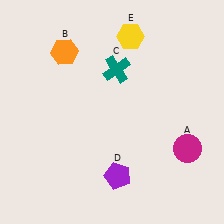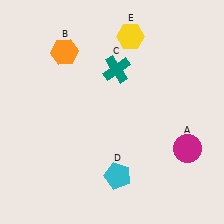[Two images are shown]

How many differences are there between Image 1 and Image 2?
There is 1 difference between the two images.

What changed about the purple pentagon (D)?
In Image 1, D is purple. In Image 2, it changed to cyan.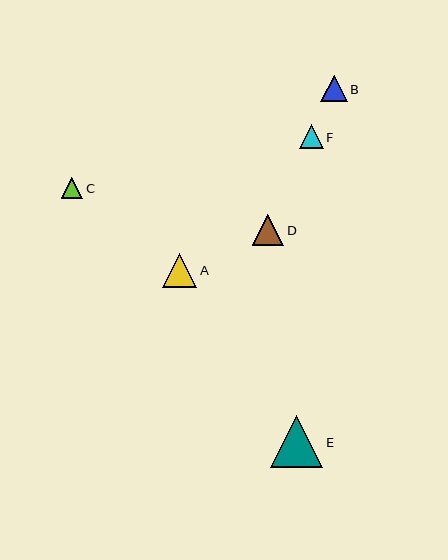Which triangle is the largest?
Triangle E is the largest with a size of approximately 52 pixels.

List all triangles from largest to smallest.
From largest to smallest: E, A, D, B, F, C.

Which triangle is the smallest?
Triangle C is the smallest with a size of approximately 21 pixels.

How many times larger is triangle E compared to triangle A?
Triangle E is approximately 1.5 times the size of triangle A.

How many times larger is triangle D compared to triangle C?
Triangle D is approximately 1.5 times the size of triangle C.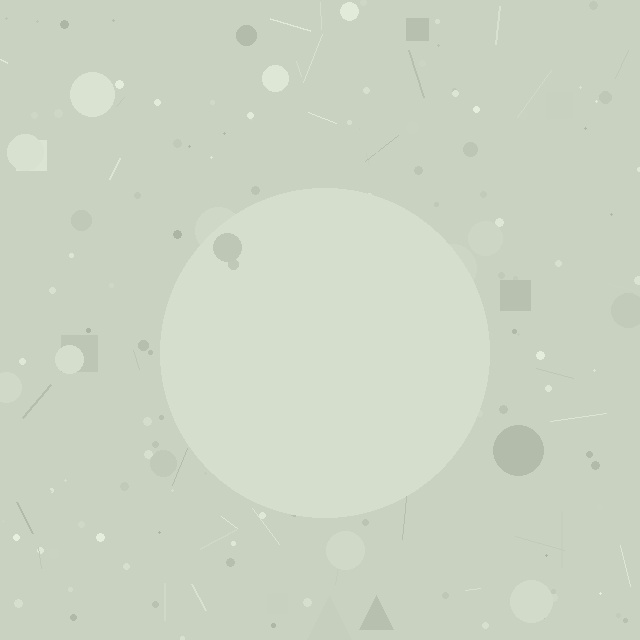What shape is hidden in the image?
A circle is hidden in the image.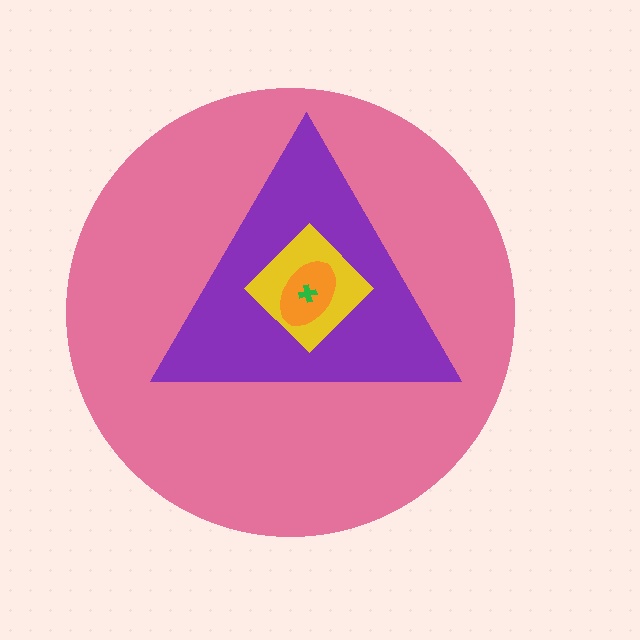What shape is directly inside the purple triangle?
The yellow diamond.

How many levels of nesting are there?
5.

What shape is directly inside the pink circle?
The purple triangle.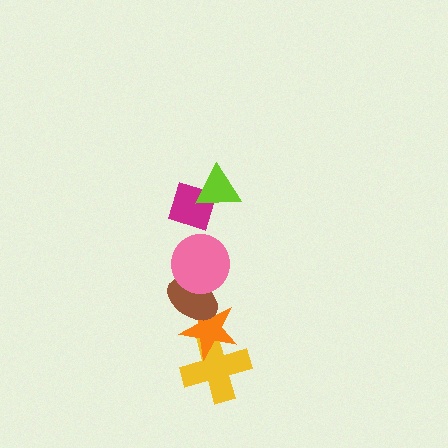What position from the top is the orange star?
The orange star is 5th from the top.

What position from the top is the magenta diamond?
The magenta diamond is 2nd from the top.